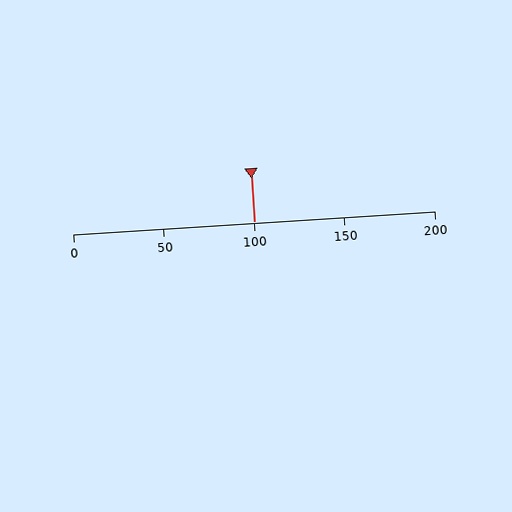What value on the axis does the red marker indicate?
The marker indicates approximately 100.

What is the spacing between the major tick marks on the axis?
The major ticks are spaced 50 apart.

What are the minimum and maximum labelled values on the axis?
The axis runs from 0 to 200.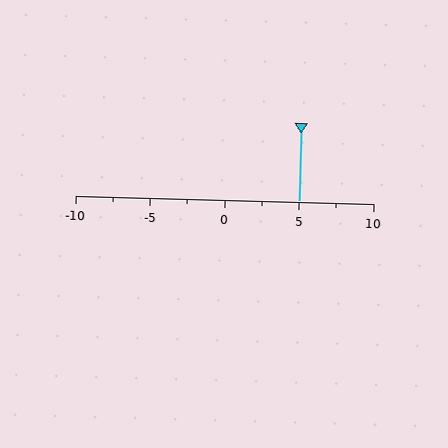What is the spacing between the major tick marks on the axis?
The major ticks are spaced 5 apart.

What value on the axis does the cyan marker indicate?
The marker indicates approximately 5.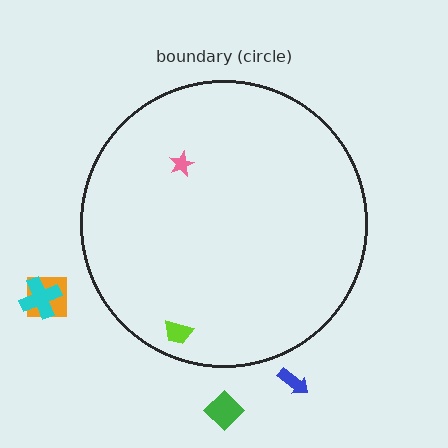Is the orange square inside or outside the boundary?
Outside.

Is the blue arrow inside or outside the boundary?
Outside.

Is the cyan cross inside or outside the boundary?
Outside.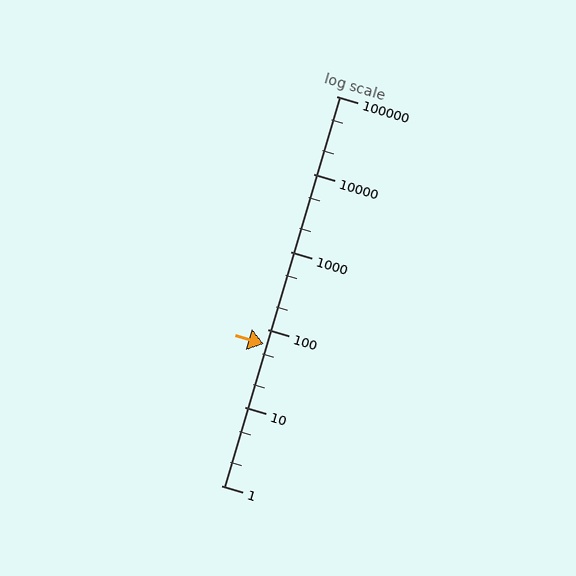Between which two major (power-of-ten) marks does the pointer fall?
The pointer is between 10 and 100.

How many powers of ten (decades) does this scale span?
The scale spans 5 decades, from 1 to 100000.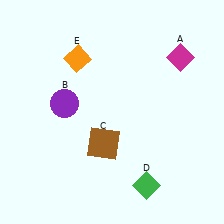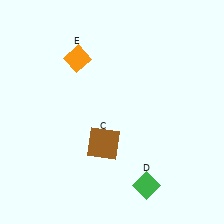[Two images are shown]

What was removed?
The purple circle (B), the magenta diamond (A) were removed in Image 2.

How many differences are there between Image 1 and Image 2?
There are 2 differences between the two images.